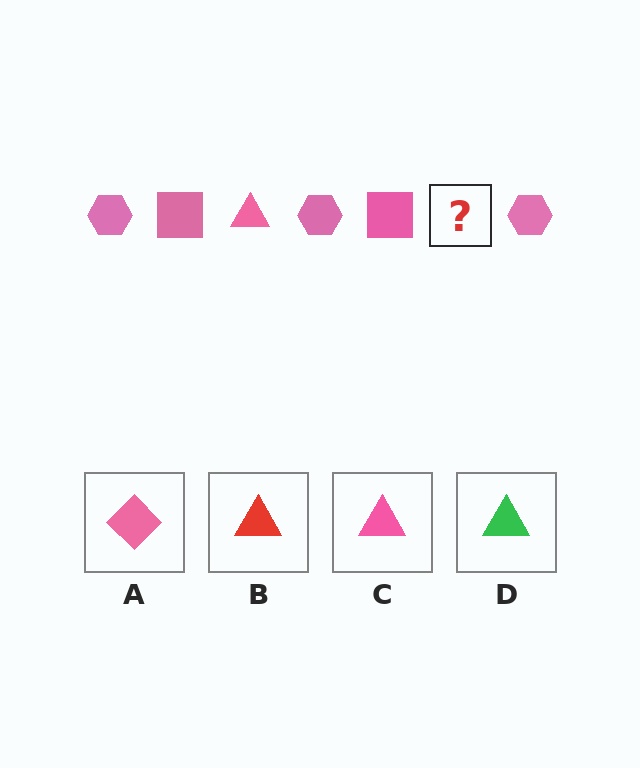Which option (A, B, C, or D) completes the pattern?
C.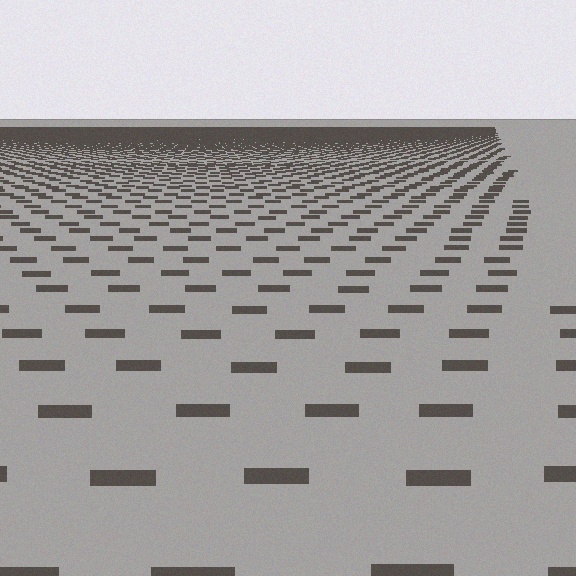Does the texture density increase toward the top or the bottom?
Density increases toward the top.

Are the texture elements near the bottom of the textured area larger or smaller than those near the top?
Larger. Near the bottom, elements are closer to the viewer and appear at a bigger on-screen size.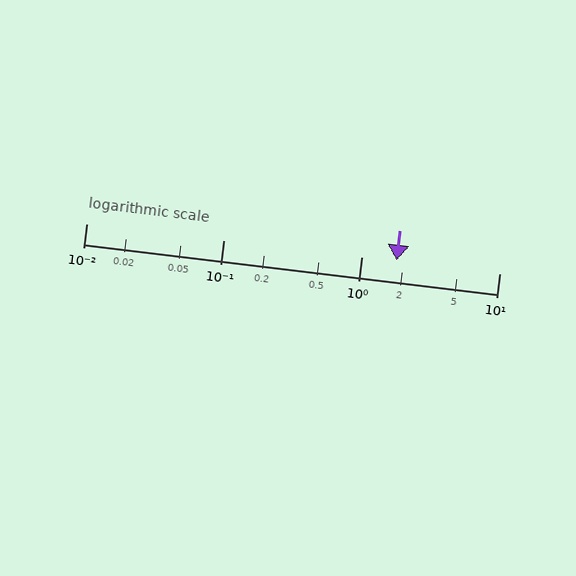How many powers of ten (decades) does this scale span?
The scale spans 3 decades, from 0.01 to 10.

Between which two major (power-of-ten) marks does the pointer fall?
The pointer is between 1 and 10.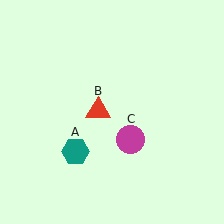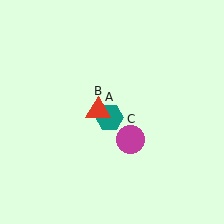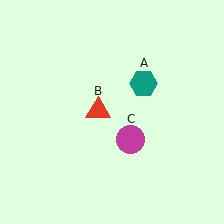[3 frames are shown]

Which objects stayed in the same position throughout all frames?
Red triangle (object B) and magenta circle (object C) remained stationary.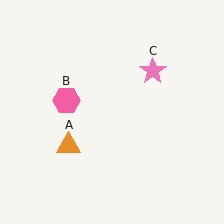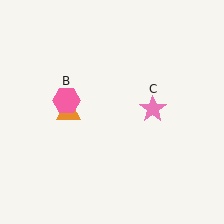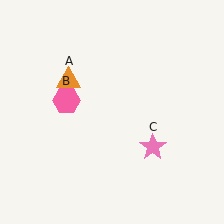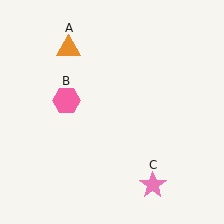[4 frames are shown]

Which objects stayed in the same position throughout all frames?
Pink hexagon (object B) remained stationary.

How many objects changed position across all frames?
2 objects changed position: orange triangle (object A), pink star (object C).